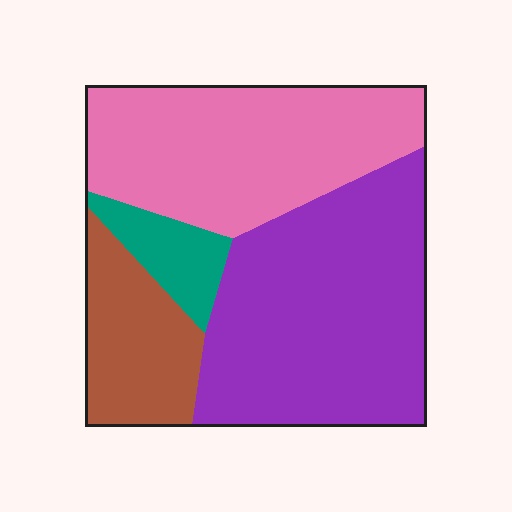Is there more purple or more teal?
Purple.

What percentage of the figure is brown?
Brown covers 16% of the figure.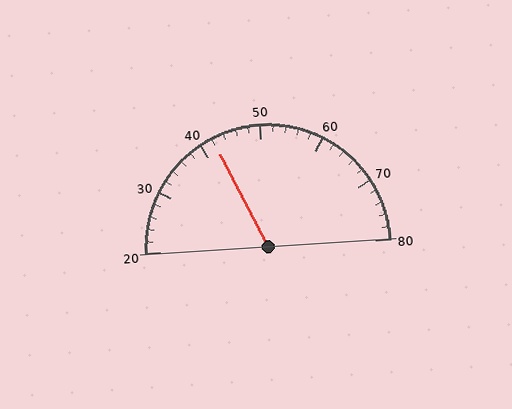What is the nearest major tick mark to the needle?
The nearest major tick mark is 40.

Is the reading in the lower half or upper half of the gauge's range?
The reading is in the lower half of the range (20 to 80).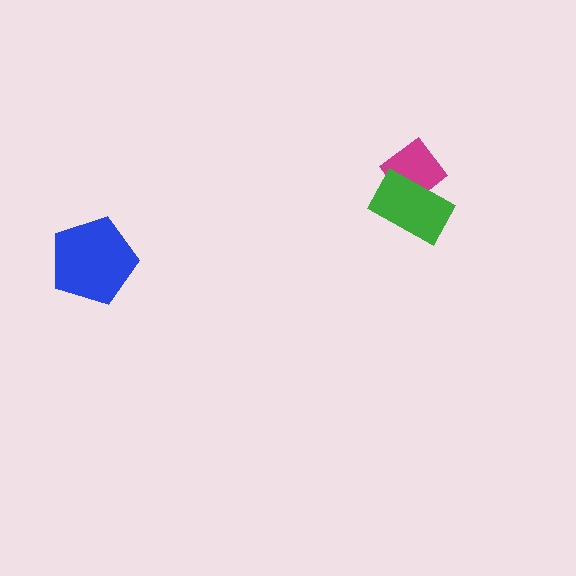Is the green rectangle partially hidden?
No, no other shape covers it.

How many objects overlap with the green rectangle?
1 object overlaps with the green rectangle.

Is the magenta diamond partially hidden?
Yes, it is partially covered by another shape.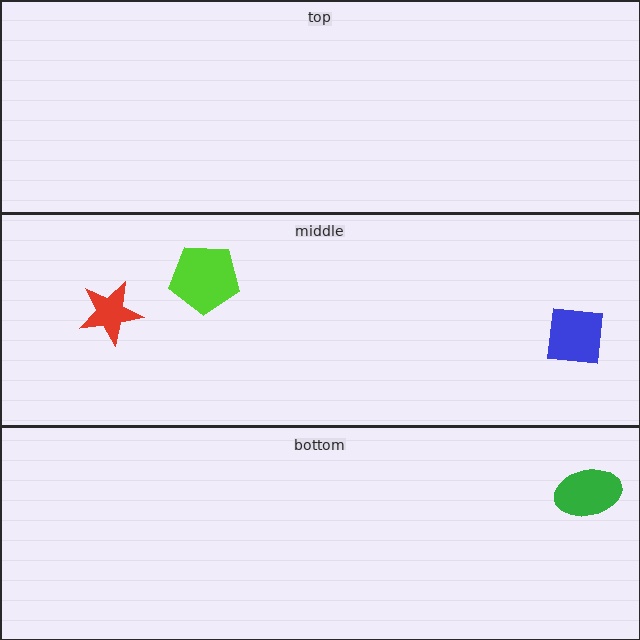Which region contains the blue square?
The middle region.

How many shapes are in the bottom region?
1.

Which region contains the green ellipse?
The bottom region.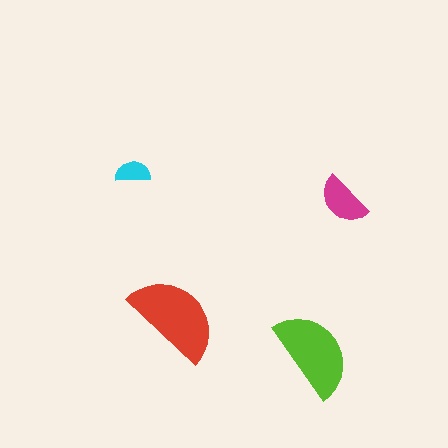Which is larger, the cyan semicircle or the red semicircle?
The red one.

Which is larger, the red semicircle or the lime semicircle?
The red one.